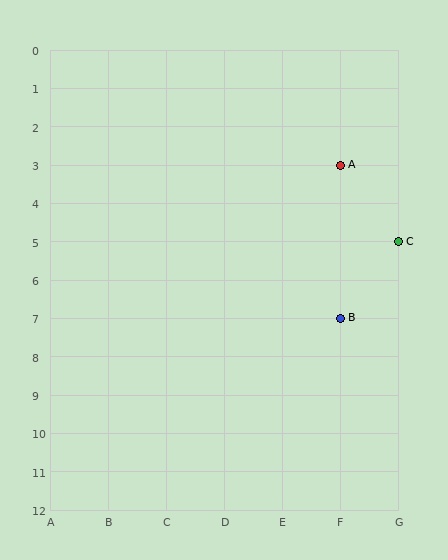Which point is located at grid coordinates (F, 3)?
Point A is at (F, 3).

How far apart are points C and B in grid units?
Points C and B are 1 column and 2 rows apart (about 2.2 grid units diagonally).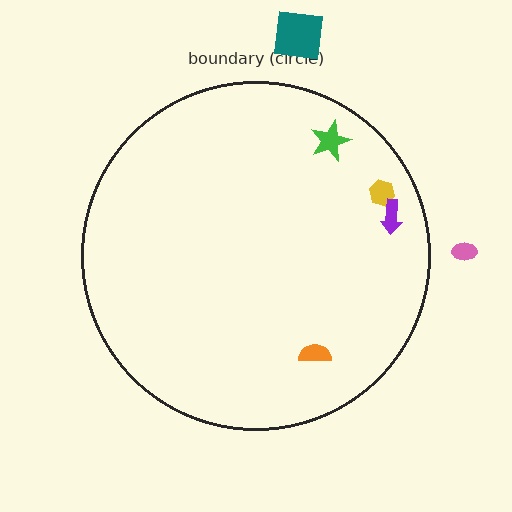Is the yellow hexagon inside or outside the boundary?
Inside.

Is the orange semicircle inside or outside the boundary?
Inside.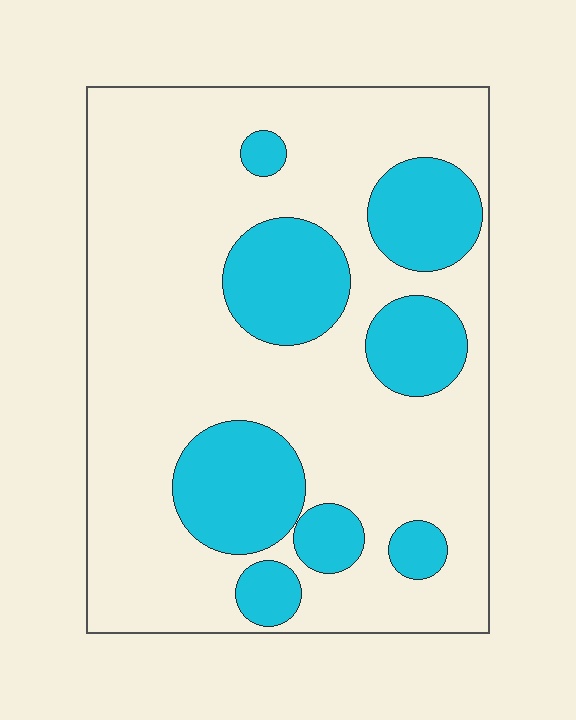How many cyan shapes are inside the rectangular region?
8.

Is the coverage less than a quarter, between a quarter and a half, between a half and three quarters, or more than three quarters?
Between a quarter and a half.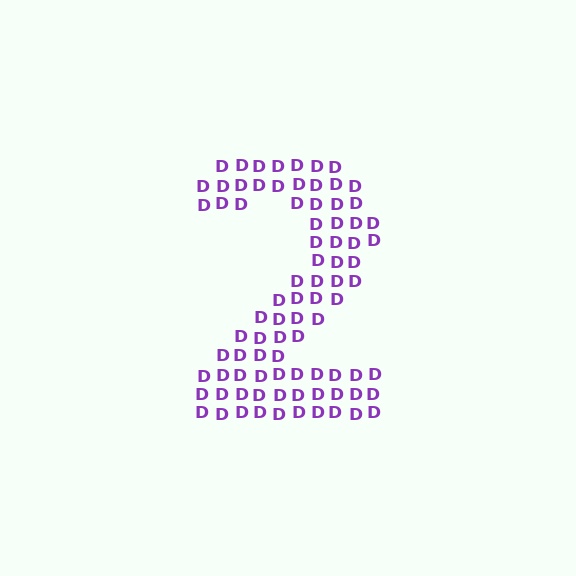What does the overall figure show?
The overall figure shows the digit 2.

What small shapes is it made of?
It is made of small letter D's.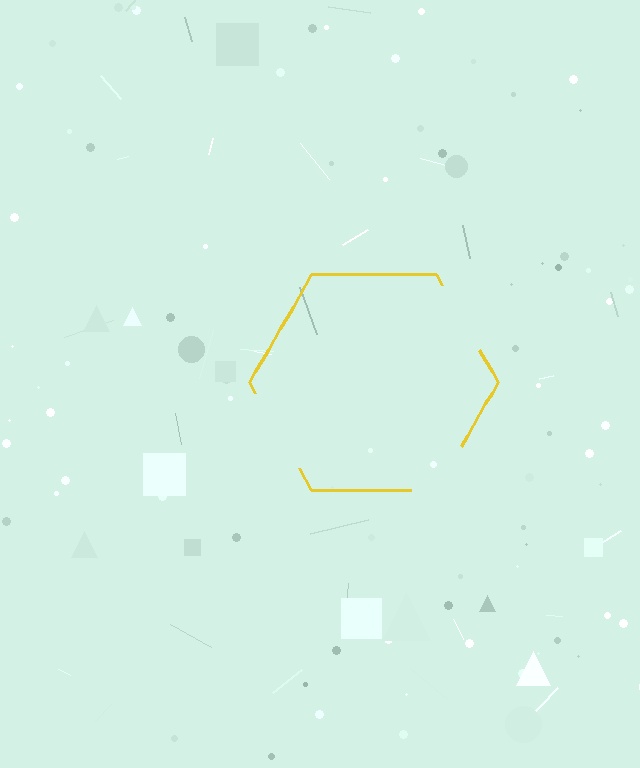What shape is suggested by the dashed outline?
The dashed outline suggests a hexagon.